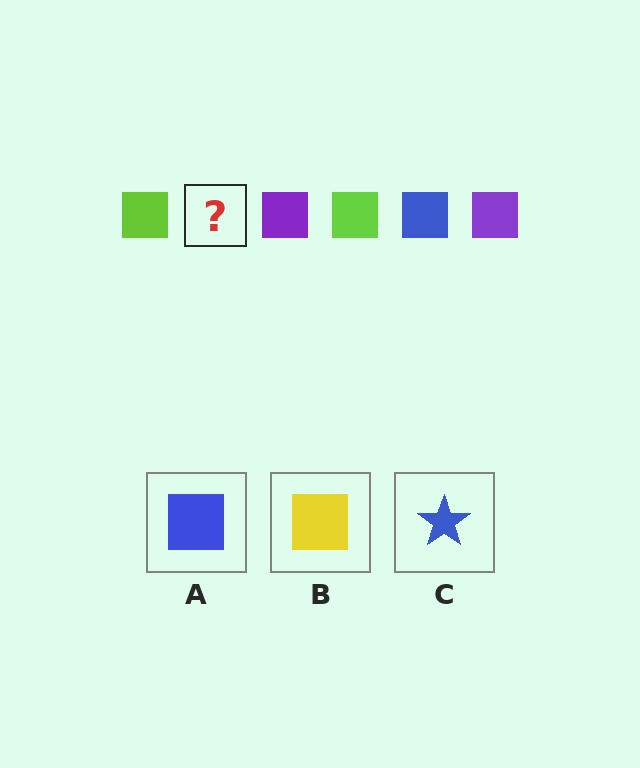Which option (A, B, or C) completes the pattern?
A.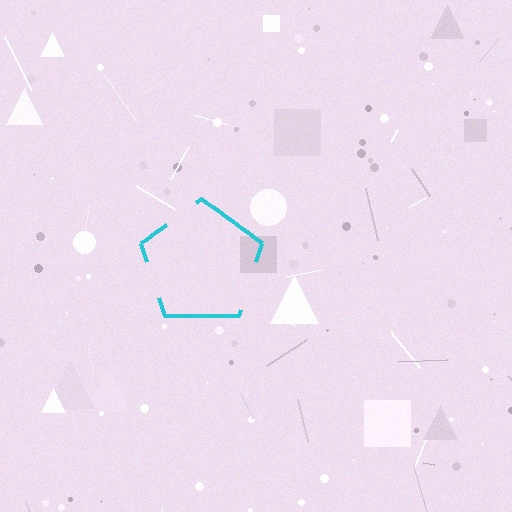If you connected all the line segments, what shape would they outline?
They would outline a pentagon.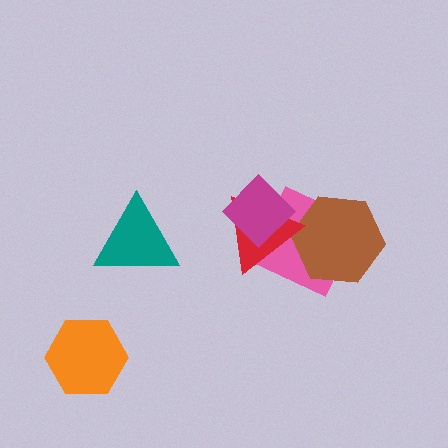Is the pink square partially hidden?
Yes, it is partially covered by another shape.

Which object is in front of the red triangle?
The magenta diamond is in front of the red triangle.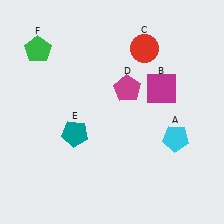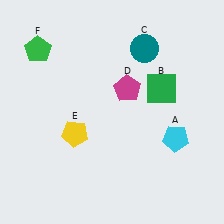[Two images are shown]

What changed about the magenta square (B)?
In Image 1, B is magenta. In Image 2, it changed to green.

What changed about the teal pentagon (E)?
In Image 1, E is teal. In Image 2, it changed to yellow.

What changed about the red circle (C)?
In Image 1, C is red. In Image 2, it changed to teal.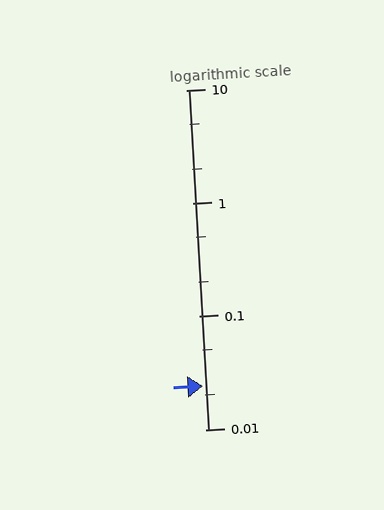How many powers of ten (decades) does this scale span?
The scale spans 3 decades, from 0.01 to 10.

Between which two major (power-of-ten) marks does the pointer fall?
The pointer is between 0.01 and 0.1.